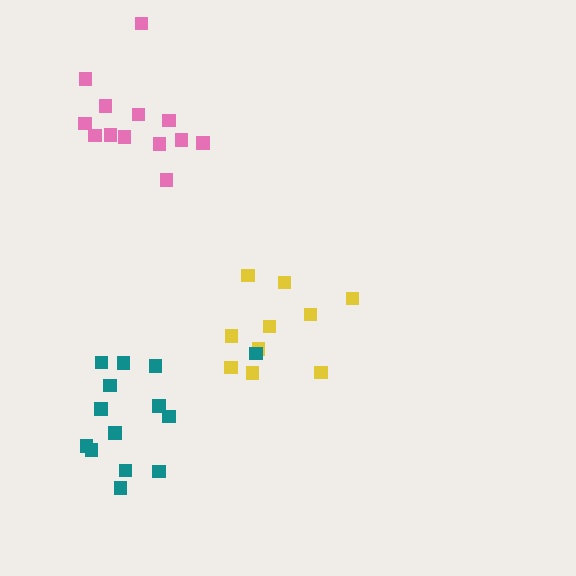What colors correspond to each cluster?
The clusters are colored: yellow, pink, teal.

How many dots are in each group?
Group 1: 10 dots, Group 2: 13 dots, Group 3: 14 dots (37 total).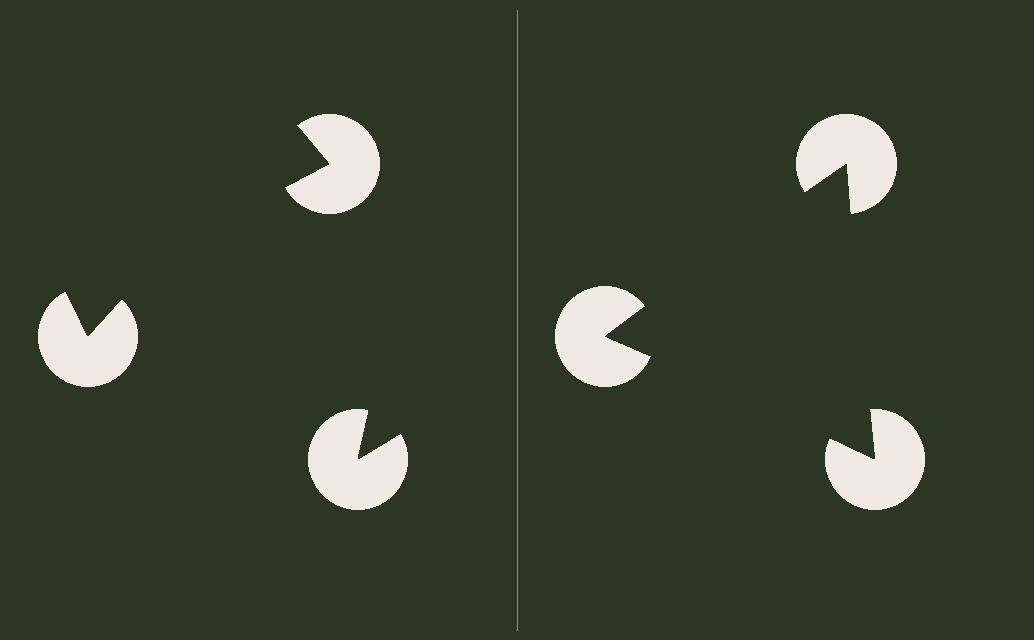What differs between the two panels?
The pac-man discs are positioned identically on both sides; only the wedge orientations differ. On the right they align to a triangle; on the left they are misaligned.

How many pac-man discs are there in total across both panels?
6 — 3 on each side.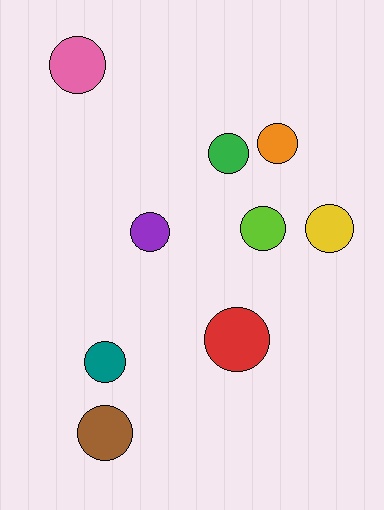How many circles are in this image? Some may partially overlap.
There are 9 circles.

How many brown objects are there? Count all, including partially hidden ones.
There is 1 brown object.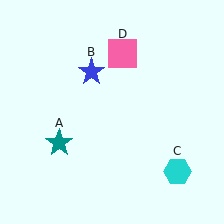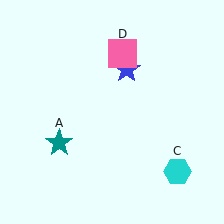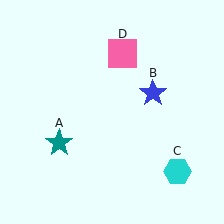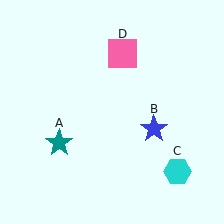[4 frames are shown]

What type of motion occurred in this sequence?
The blue star (object B) rotated clockwise around the center of the scene.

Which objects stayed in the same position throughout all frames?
Teal star (object A) and cyan hexagon (object C) and pink square (object D) remained stationary.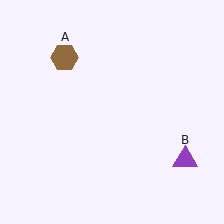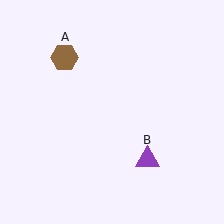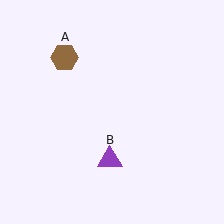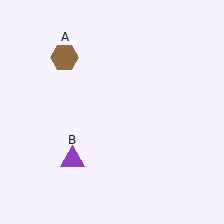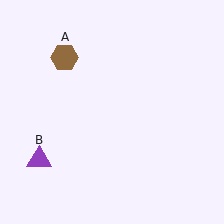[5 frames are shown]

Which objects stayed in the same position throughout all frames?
Brown hexagon (object A) remained stationary.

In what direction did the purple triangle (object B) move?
The purple triangle (object B) moved left.